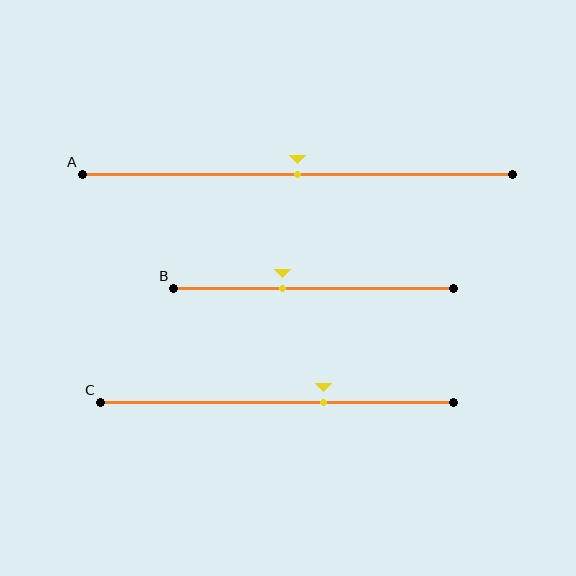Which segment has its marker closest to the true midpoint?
Segment A has its marker closest to the true midpoint.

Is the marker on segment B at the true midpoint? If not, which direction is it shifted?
No, the marker on segment B is shifted to the left by about 11% of the segment length.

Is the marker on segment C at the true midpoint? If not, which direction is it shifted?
No, the marker on segment C is shifted to the right by about 13% of the segment length.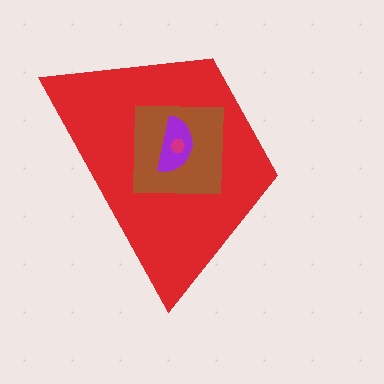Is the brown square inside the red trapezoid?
Yes.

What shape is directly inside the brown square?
The purple semicircle.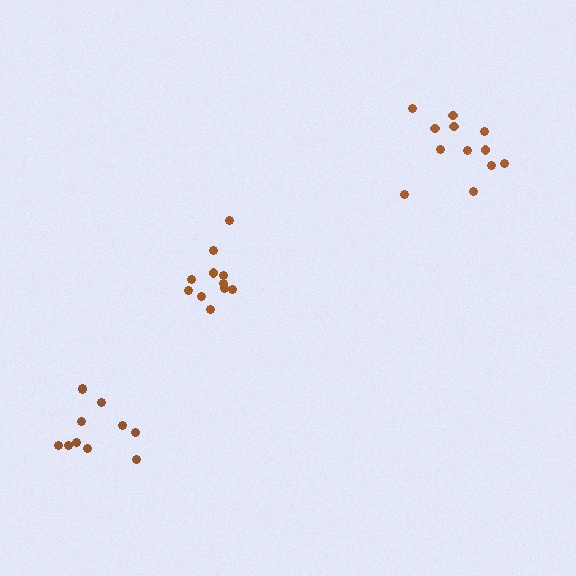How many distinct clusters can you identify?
There are 3 distinct clusters.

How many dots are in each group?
Group 1: 11 dots, Group 2: 11 dots, Group 3: 12 dots (34 total).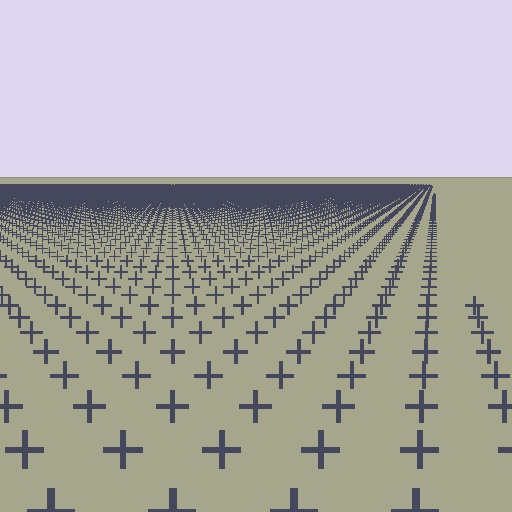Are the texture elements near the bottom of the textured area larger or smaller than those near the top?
Larger. Near the bottom, elements are closer to the viewer and appear at a bigger on-screen size.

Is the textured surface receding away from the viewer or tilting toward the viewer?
The surface is receding away from the viewer. Texture elements get smaller and denser toward the top.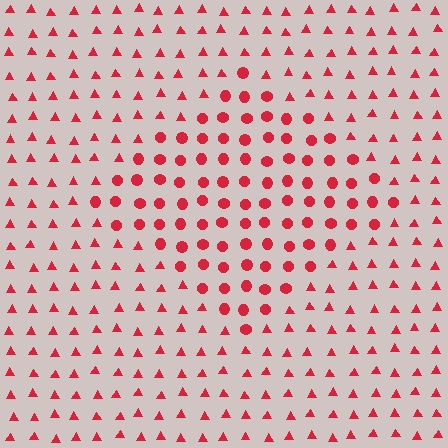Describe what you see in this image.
The image is filled with small red elements arranged in a uniform grid. A diamond-shaped region contains circles, while the surrounding area contains triangles. The boundary is defined purely by the change in element shape.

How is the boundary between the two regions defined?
The boundary is defined by a change in element shape: circles inside vs. triangles outside. All elements share the same color and spacing.